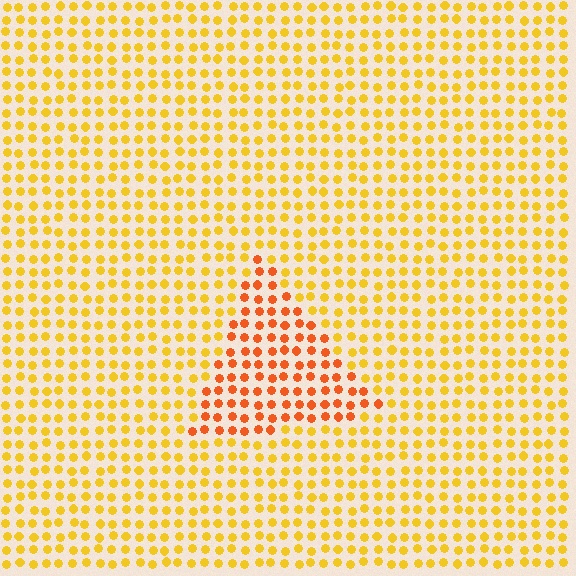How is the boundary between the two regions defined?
The boundary is defined purely by a slight shift in hue (about 32 degrees). Spacing, size, and orientation are identical on both sides.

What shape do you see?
I see a triangle.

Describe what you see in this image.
The image is filled with small yellow elements in a uniform arrangement. A triangle-shaped region is visible where the elements are tinted to a slightly different hue, forming a subtle color boundary.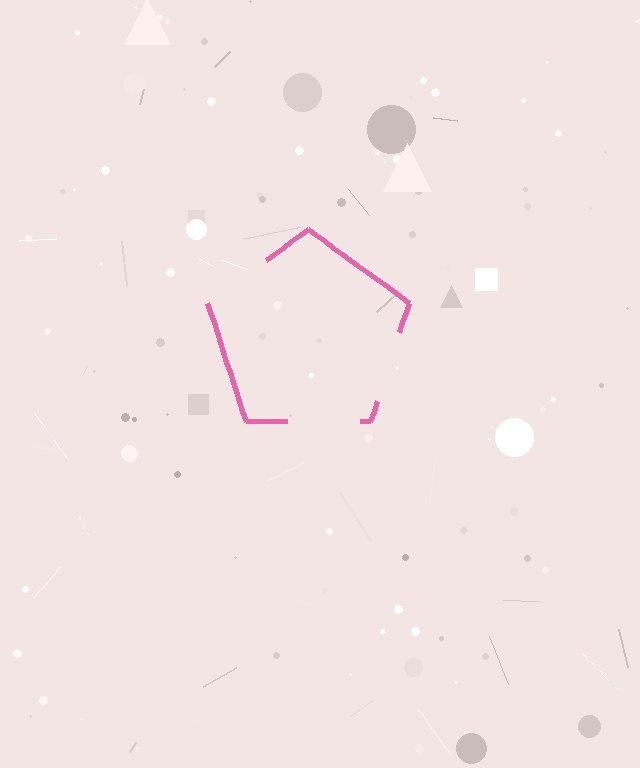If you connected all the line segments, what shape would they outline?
They would outline a pentagon.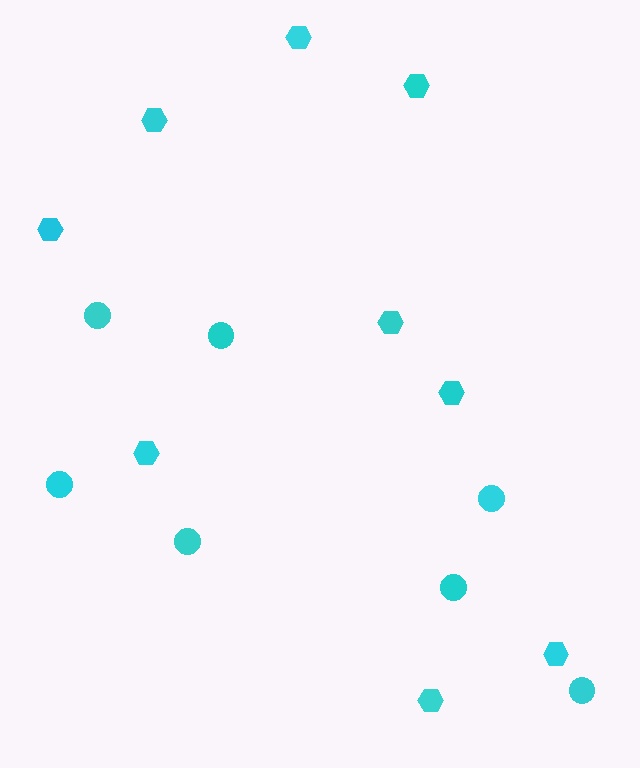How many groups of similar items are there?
There are 2 groups: one group of hexagons (9) and one group of circles (7).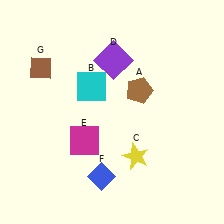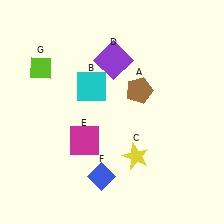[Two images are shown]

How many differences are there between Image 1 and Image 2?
There is 1 difference between the two images.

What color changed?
The diamond (G) changed from brown in Image 1 to lime in Image 2.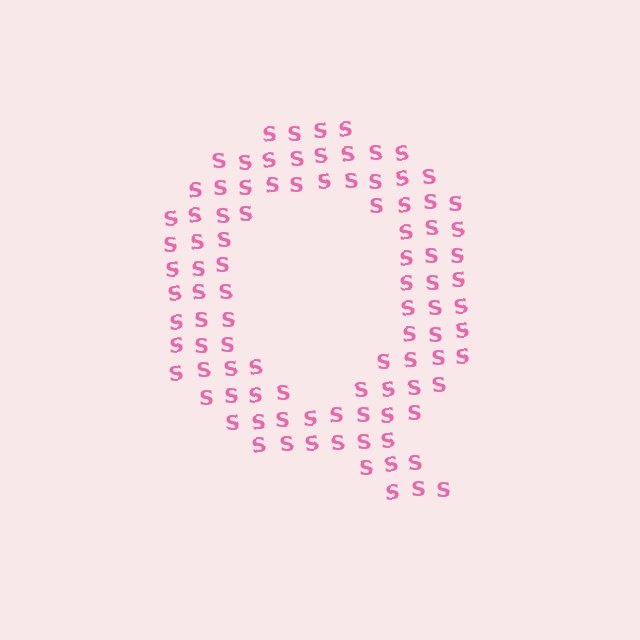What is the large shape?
The large shape is the letter Q.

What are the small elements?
The small elements are letter S's.